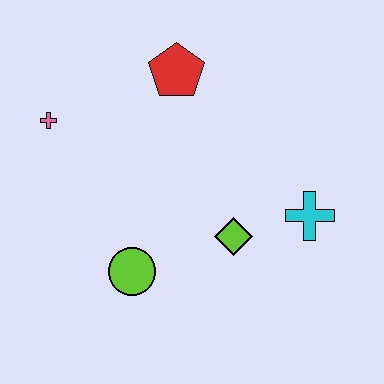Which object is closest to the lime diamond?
The cyan cross is closest to the lime diamond.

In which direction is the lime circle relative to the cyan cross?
The lime circle is to the left of the cyan cross.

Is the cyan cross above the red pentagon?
No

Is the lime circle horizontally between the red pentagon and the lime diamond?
No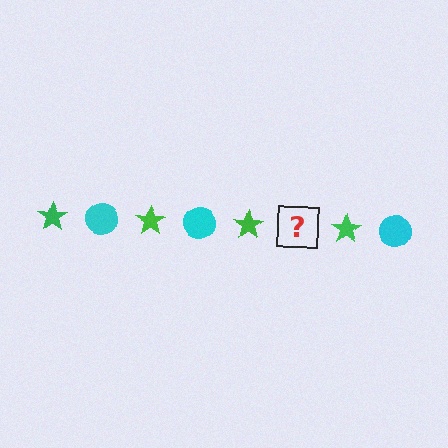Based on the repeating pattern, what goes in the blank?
The blank should be a cyan circle.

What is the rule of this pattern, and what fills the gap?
The rule is that the pattern alternates between green star and cyan circle. The gap should be filled with a cyan circle.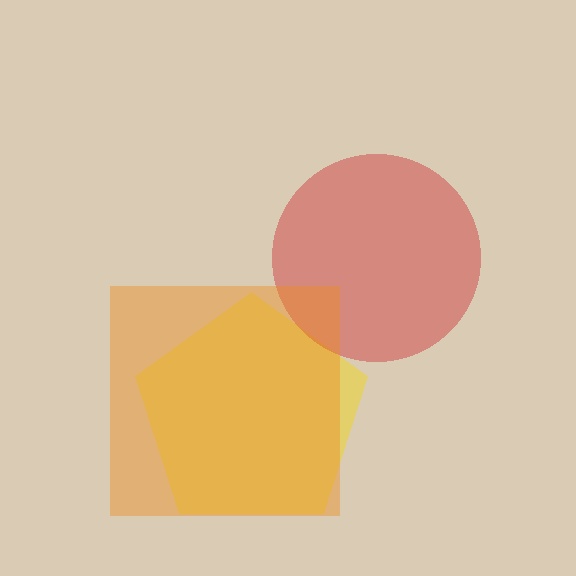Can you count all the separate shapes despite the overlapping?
Yes, there are 3 separate shapes.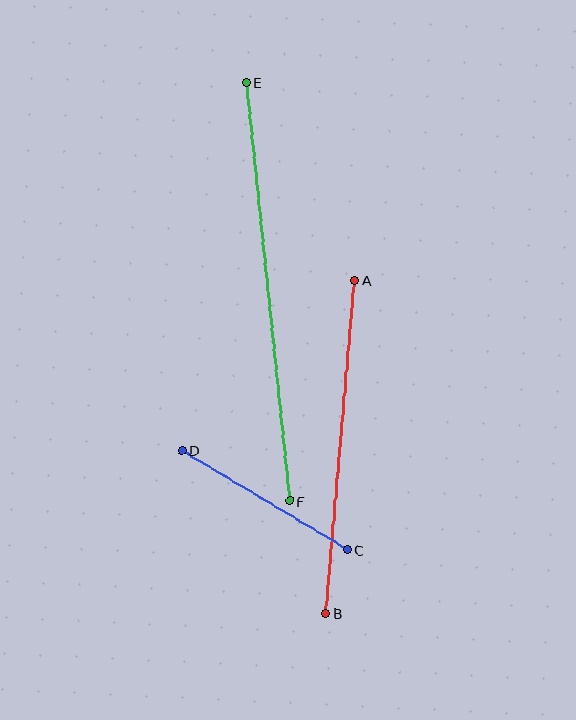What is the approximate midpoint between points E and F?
The midpoint is at approximately (268, 292) pixels.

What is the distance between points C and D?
The distance is approximately 193 pixels.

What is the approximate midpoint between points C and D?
The midpoint is at approximately (265, 500) pixels.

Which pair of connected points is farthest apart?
Points E and F are farthest apart.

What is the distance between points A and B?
The distance is approximately 335 pixels.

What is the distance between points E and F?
The distance is approximately 421 pixels.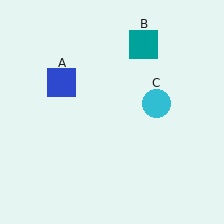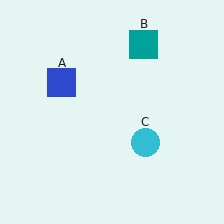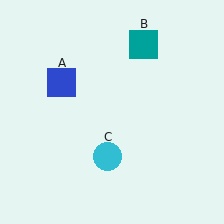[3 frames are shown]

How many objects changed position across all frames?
1 object changed position: cyan circle (object C).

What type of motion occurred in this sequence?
The cyan circle (object C) rotated clockwise around the center of the scene.